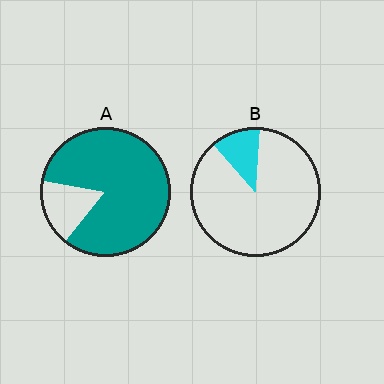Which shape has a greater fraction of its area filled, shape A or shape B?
Shape A.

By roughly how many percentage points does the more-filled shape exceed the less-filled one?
By roughly 70 percentage points (A over B).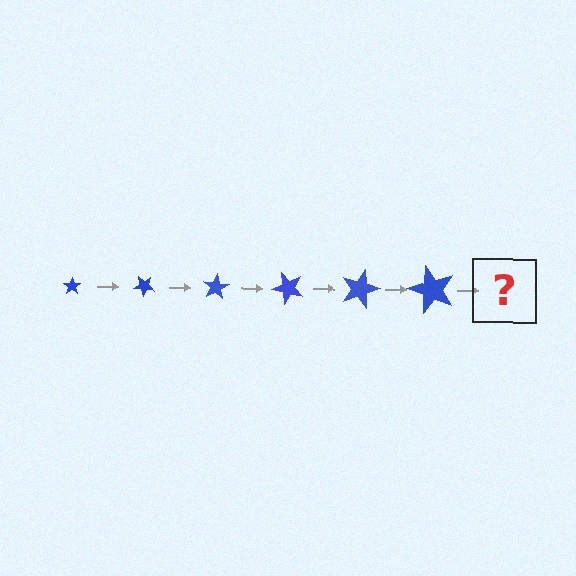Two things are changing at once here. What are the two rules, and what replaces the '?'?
The two rules are that the star grows larger each step and it rotates 40 degrees each step. The '?' should be a star, larger than the previous one and rotated 240 degrees from the start.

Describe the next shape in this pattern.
It should be a star, larger than the previous one and rotated 240 degrees from the start.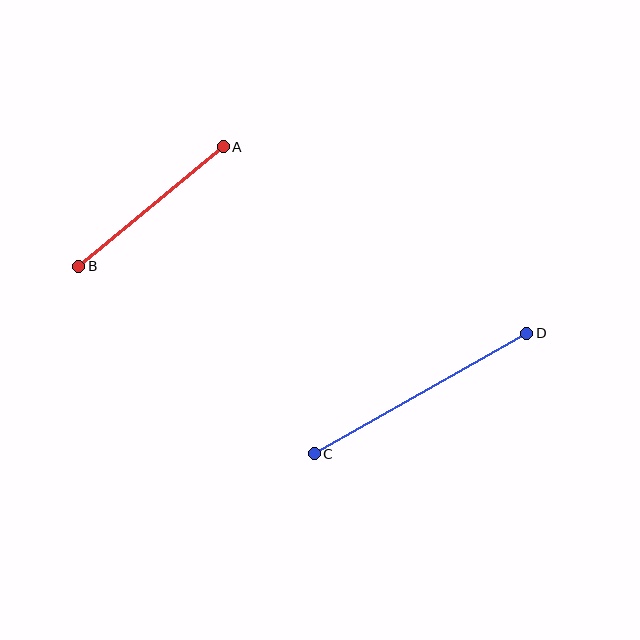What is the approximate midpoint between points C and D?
The midpoint is at approximately (421, 394) pixels.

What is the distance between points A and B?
The distance is approximately 187 pixels.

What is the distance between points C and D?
The distance is approximately 244 pixels.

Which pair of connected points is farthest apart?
Points C and D are farthest apart.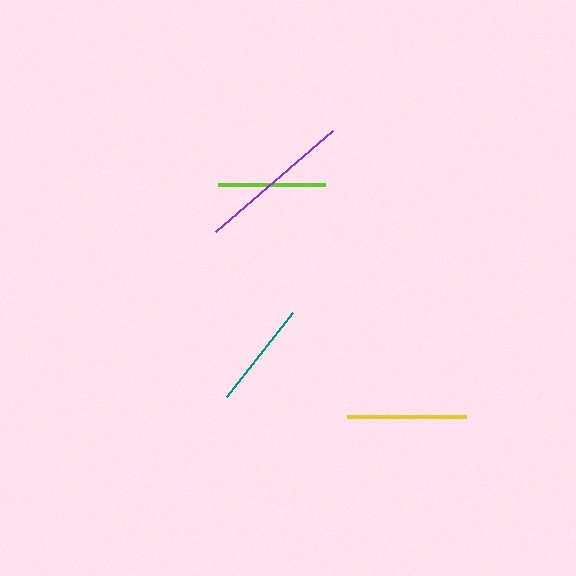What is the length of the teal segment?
The teal segment is approximately 107 pixels long.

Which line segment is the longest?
The purple line is the longest at approximately 154 pixels.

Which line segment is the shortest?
The teal line is the shortest at approximately 107 pixels.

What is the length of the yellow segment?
The yellow segment is approximately 119 pixels long.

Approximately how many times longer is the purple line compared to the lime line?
The purple line is approximately 1.4 times the length of the lime line.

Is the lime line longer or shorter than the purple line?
The purple line is longer than the lime line.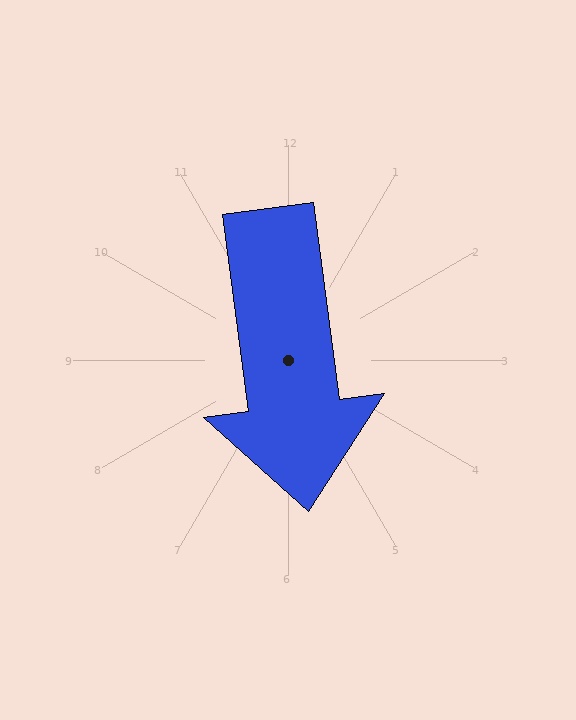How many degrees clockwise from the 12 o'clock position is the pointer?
Approximately 172 degrees.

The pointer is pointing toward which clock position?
Roughly 6 o'clock.